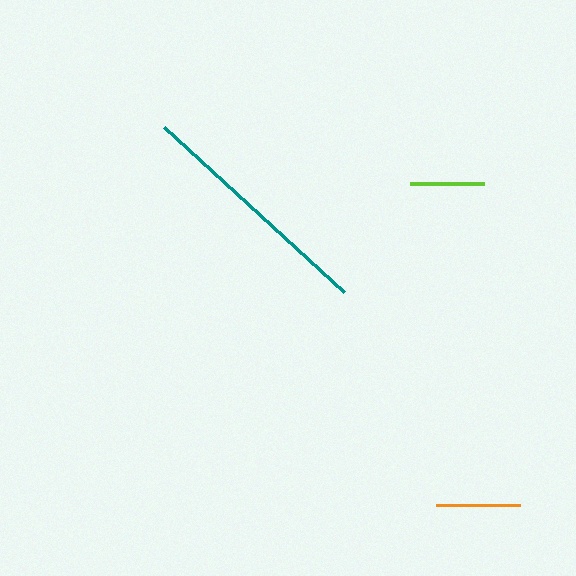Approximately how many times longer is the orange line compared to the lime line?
The orange line is approximately 1.1 times the length of the lime line.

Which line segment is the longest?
The teal line is the longest at approximately 243 pixels.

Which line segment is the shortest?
The lime line is the shortest at approximately 74 pixels.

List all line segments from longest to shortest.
From longest to shortest: teal, orange, lime.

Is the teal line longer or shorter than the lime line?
The teal line is longer than the lime line.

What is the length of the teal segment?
The teal segment is approximately 243 pixels long.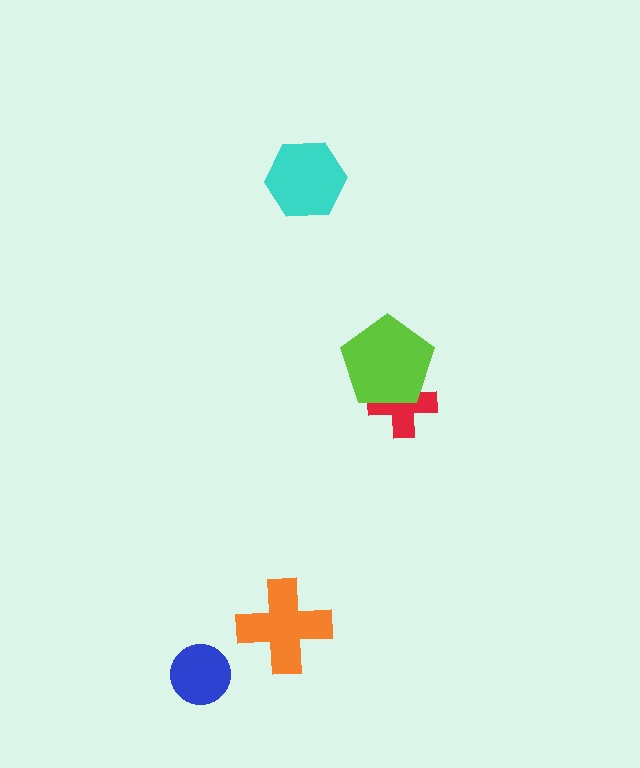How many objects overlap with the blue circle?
0 objects overlap with the blue circle.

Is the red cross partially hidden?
Yes, it is partially covered by another shape.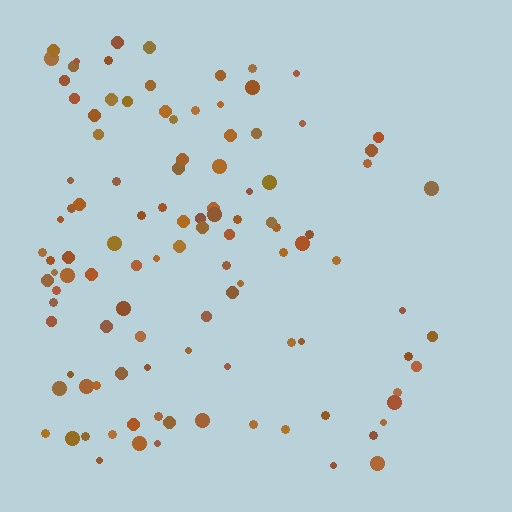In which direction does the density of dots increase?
From right to left, with the left side densest.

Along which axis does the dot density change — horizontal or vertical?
Horizontal.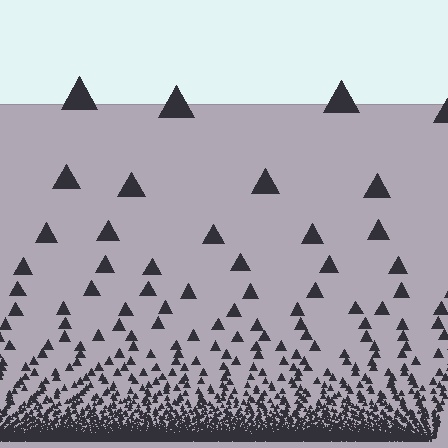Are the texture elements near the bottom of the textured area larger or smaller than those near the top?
Smaller. The gradient is inverted — elements near the bottom are smaller and denser.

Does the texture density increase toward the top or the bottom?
Density increases toward the bottom.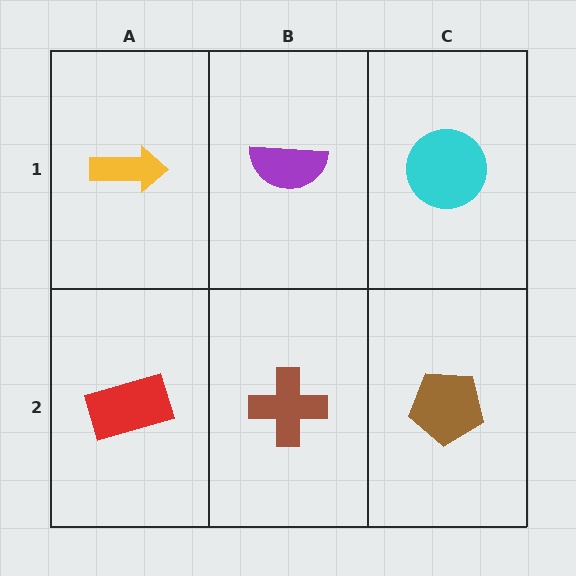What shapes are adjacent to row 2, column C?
A cyan circle (row 1, column C), a brown cross (row 2, column B).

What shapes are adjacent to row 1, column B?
A brown cross (row 2, column B), a yellow arrow (row 1, column A), a cyan circle (row 1, column C).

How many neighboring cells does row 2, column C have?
2.